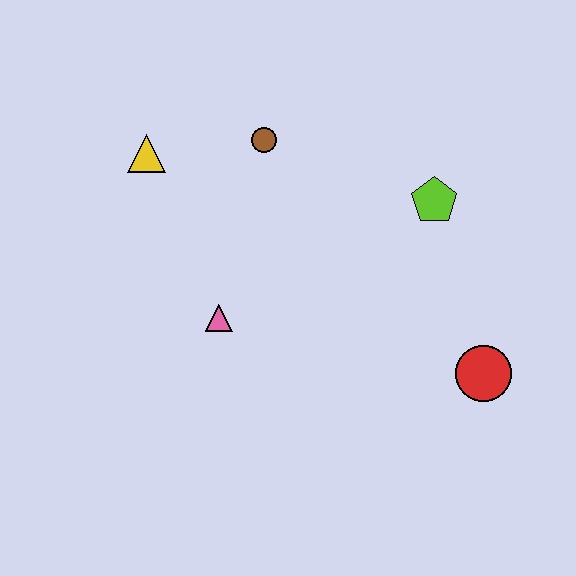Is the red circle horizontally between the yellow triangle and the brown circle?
No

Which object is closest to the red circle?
The lime pentagon is closest to the red circle.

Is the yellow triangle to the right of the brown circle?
No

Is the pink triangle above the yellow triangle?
No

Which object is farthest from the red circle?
The yellow triangle is farthest from the red circle.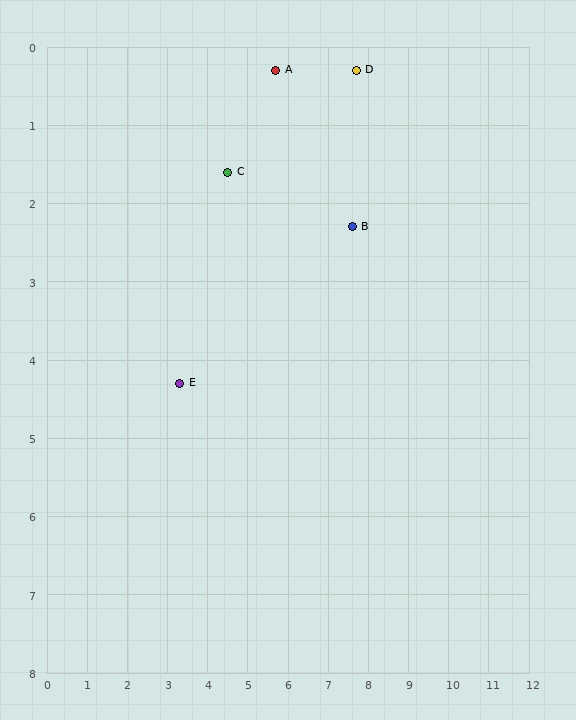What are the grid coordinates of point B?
Point B is at approximately (7.6, 2.3).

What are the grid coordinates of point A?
Point A is at approximately (5.7, 0.3).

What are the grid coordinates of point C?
Point C is at approximately (4.5, 1.6).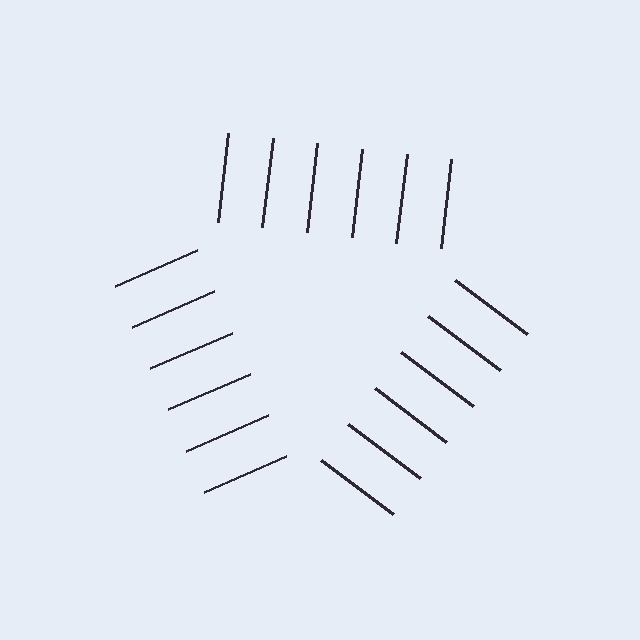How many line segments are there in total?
18 — 6 along each of the 3 edges.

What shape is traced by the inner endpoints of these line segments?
An illusory triangle — the line segments terminate on its edges but no continuous stroke is drawn.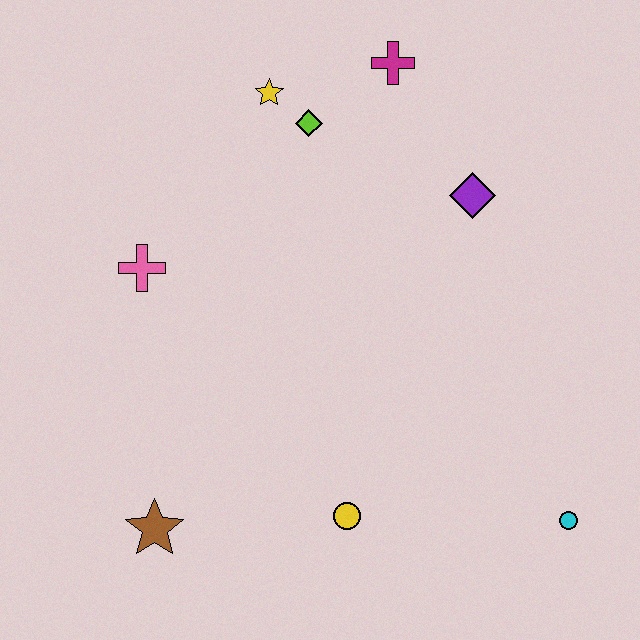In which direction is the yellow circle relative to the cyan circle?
The yellow circle is to the left of the cyan circle.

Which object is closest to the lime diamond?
The yellow star is closest to the lime diamond.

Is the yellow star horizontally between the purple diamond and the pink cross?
Yes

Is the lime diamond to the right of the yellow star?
Yes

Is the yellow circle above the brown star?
Yes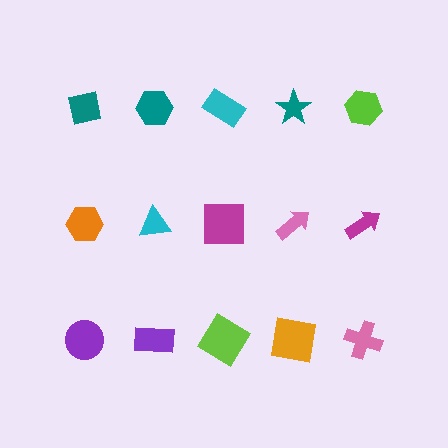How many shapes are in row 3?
5 shapes.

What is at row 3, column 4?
An orange square.